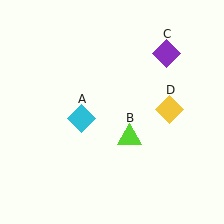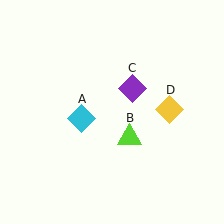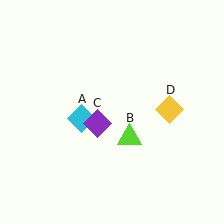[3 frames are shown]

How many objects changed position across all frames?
1 object changed position: purple diamond (object C).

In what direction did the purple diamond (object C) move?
The purple diamond (object C) moved down and to the left.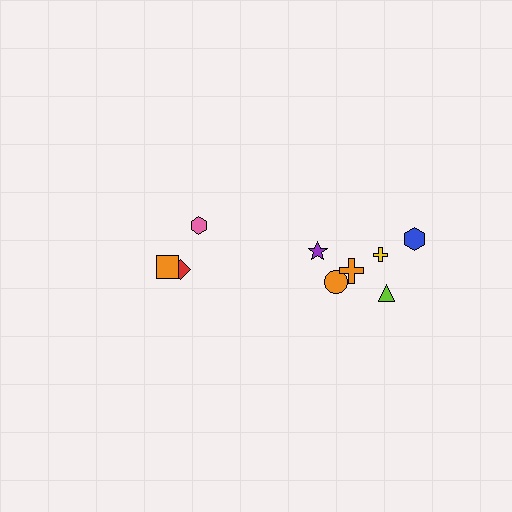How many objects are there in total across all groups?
There are 9 objects.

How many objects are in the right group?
There are 6 objects.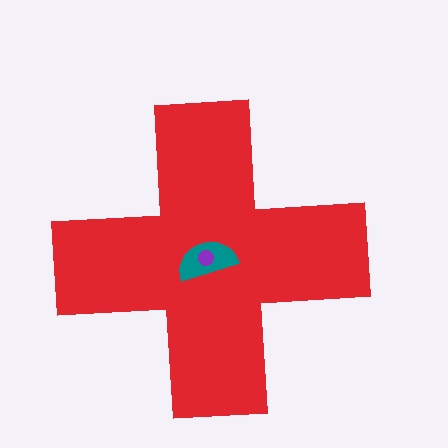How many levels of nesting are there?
3.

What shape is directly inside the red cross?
The teal semicircle.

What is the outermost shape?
The red cross.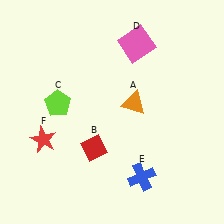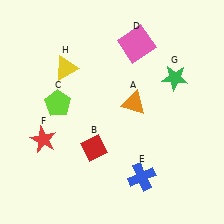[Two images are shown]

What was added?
A green star (G), a yellow triangle (H) were added in Image 2.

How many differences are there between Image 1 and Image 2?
There are 2 differences between the two images.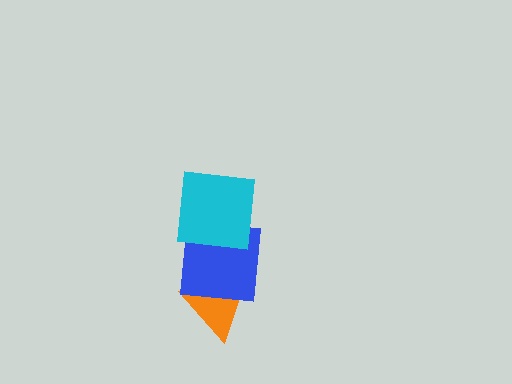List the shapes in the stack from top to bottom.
From top to bottom: the cyan square, the blue square, the orange triangle.